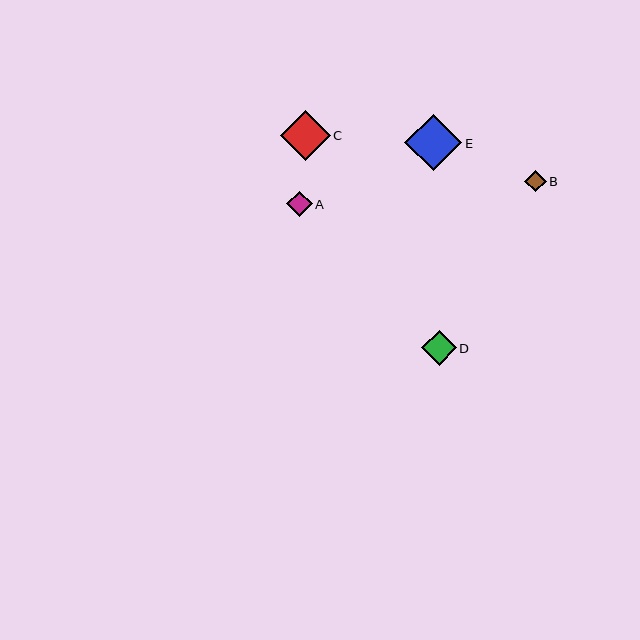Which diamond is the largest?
Diamond E is the largest with a size of approximately 57 pixels.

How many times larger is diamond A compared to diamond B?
Diamond A is approximately 1.2 times the size of diamond B.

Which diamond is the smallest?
Diamond B is the smallest with a size of approximately 21 pixels.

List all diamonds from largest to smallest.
From largest to smallest: E, C, D, A, B.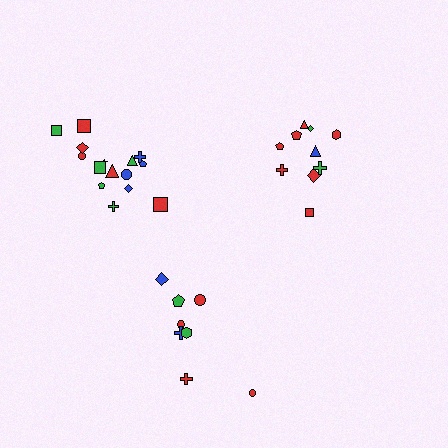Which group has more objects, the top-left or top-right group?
The top-left group.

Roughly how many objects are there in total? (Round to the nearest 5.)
Roughly 35 objects in total.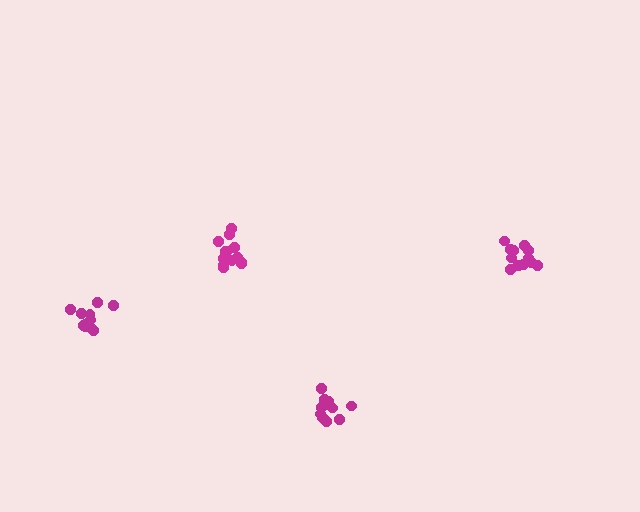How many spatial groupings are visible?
There are 4 spatial groupings.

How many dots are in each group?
Group 1: 10 dots, Group 2: 13 dots, Group 3: 12 dots, Group 4: 11 dots (46 total).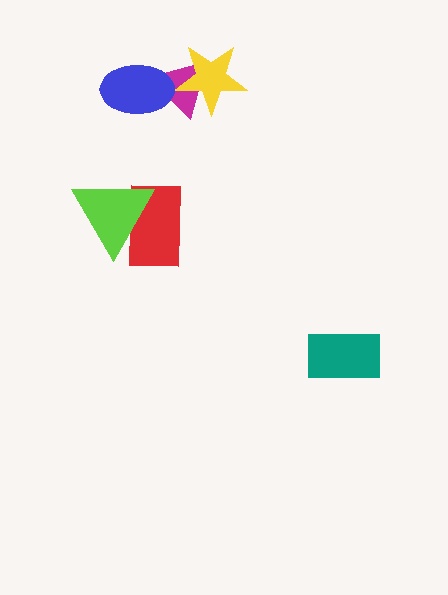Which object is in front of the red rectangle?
The lime triangle is in front of the red rectangle.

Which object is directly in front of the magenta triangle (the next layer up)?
The yellow star is directly in front of the magenta triangle.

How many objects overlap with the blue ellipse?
1 object overlaps with the blue ellipse.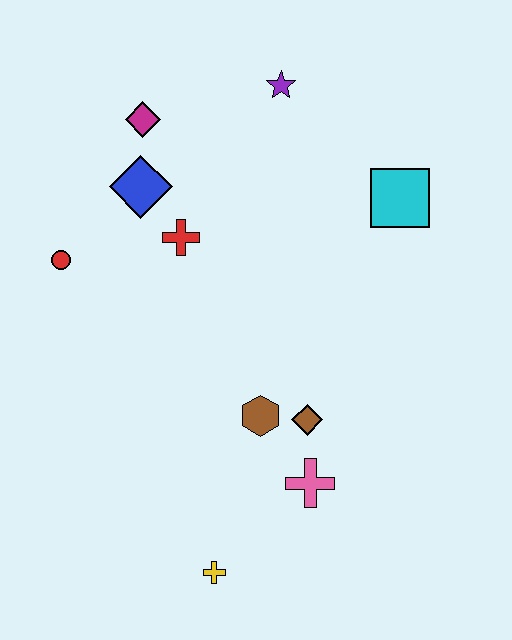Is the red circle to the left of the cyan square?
Yes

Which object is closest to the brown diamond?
The brown hexagon is closest to the brown diamond.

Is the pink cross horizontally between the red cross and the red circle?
No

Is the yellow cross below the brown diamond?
Yes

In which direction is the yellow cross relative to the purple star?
The yellow cross is below the purple star.